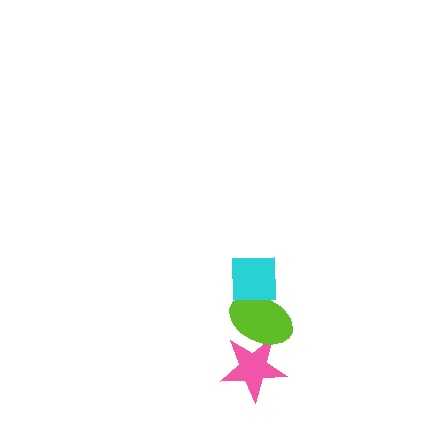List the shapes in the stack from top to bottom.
From top to bottom: the cyan square, the lime ellipse, the pink star.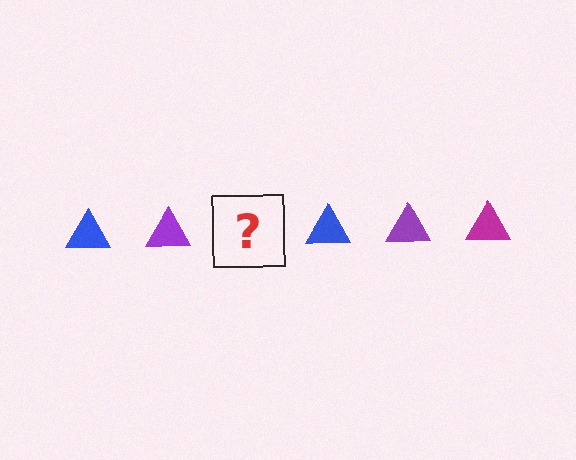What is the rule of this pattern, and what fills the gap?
The rule is that the pattern cycles through blue, purple, magenta triangles. The gap should be filled with a magenta triangle.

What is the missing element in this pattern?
The missing element is a magenta triangle.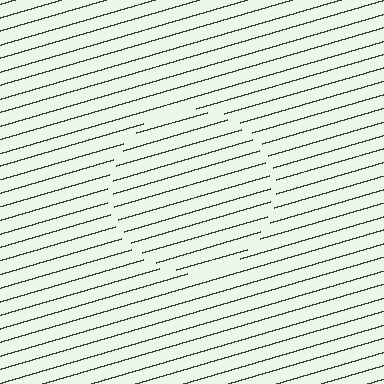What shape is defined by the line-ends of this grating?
An illusory circle. The interior of the shape contains the same grating, shifted by half a period — the contour is defined by the phase discontinuity where line-ends from the inner and outer gratings abut.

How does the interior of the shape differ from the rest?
The interior of the shape contains the same grating, shifted by half a period — the contour is defined by the phase discontinuity where line-ends from the inner and outer gratings abut.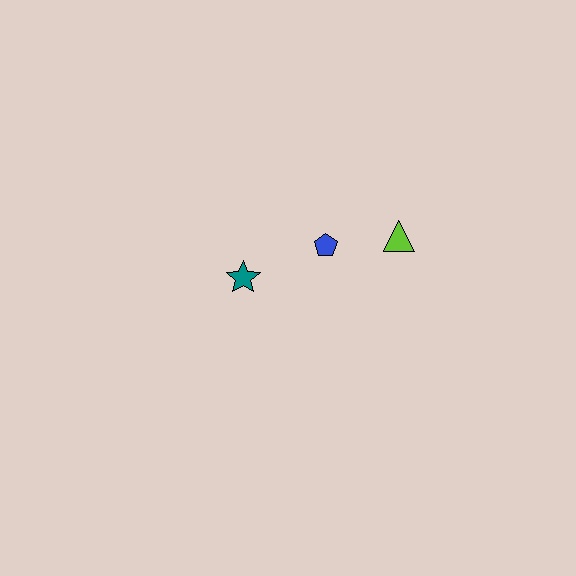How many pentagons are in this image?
There is 1 pentagon.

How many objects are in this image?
There are 3 objects.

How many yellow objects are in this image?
There are no yellow objects.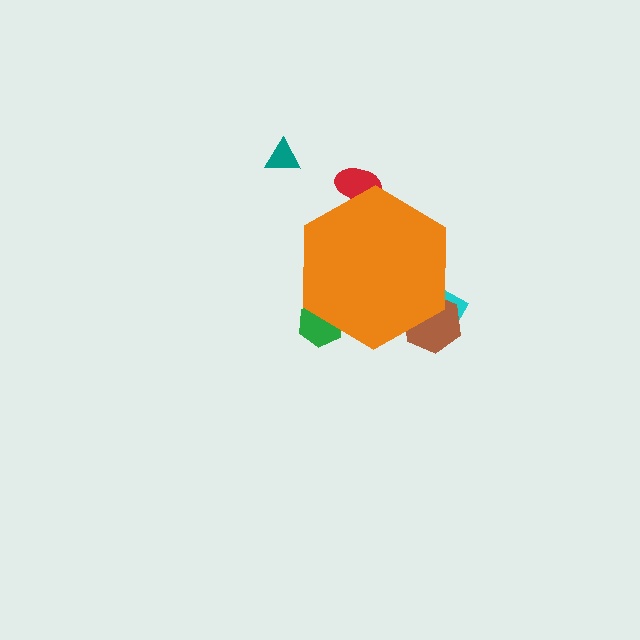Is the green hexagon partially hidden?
Yes, the green hexagon is partially hidden behind the orange hexagon.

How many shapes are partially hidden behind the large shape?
4 shapes are partially hidden.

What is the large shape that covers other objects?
An orange hexagon.